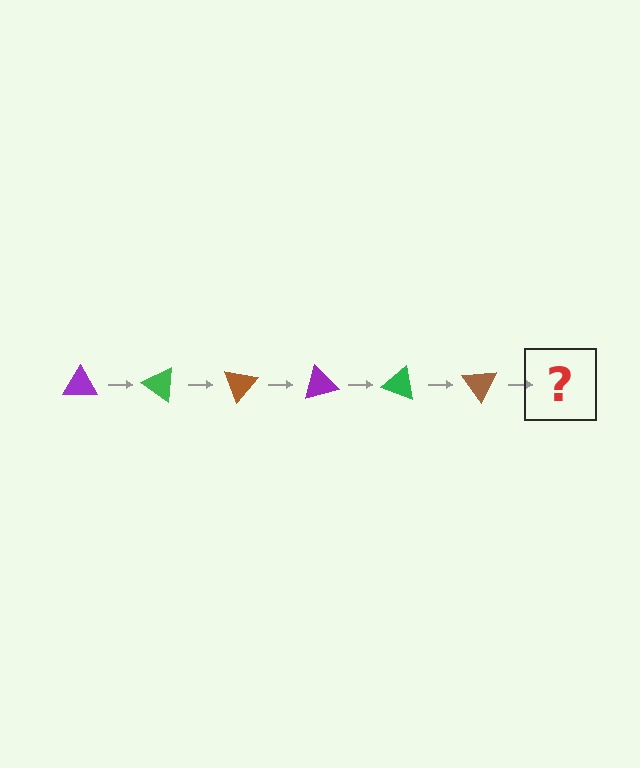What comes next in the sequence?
The next element should be a purple triangle, rotated 210 degrees from the start.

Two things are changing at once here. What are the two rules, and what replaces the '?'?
The two rules are that it rotates 35 degrees each step and the color cycles through purple, green, and brown. The '?' should be a purple triangle, rotated 210 degrees from the start.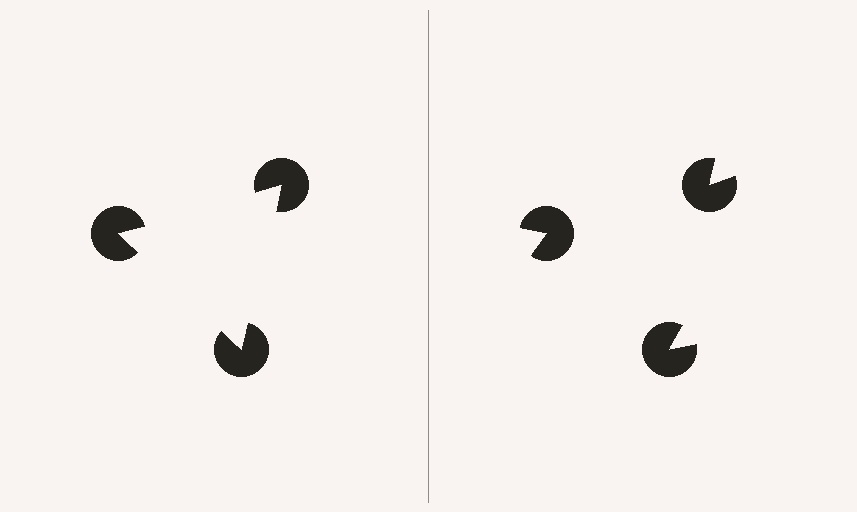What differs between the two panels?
The pac-man discs are positioned identically on both sides; only the wedge orientations differ. On the left they align to a triangle; on the right they are misaligned.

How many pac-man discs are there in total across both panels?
6 — 3 on each side.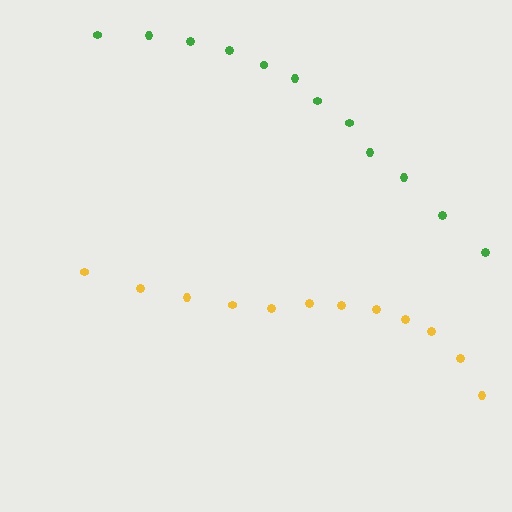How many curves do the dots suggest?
There are 2 distinct paths.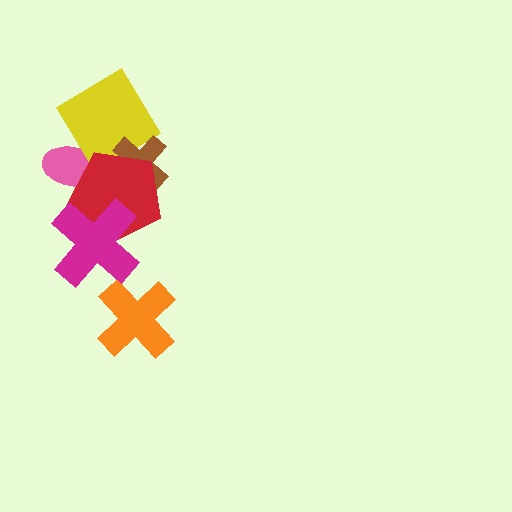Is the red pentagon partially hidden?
Yes, it is partially covered by another shape.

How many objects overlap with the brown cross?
2 objects overlap with the brown cross.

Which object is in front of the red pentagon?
The magenta cross is in front of the red pentagon.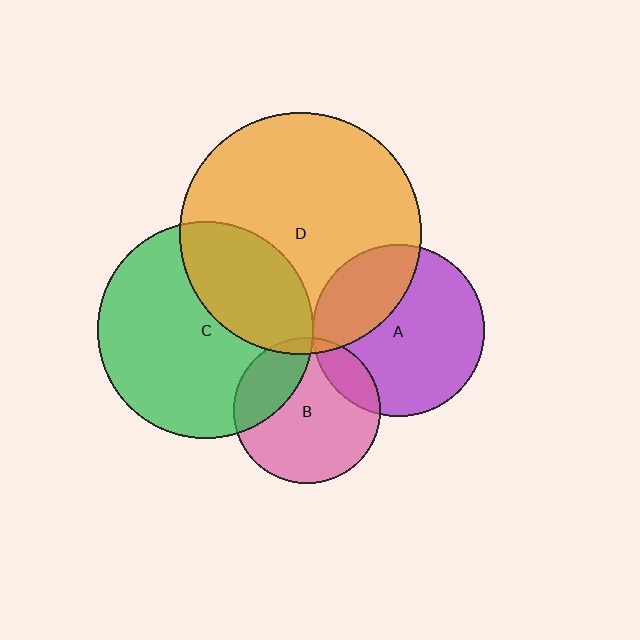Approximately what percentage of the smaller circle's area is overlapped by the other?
Approximately 5%.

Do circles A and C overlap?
Yes.